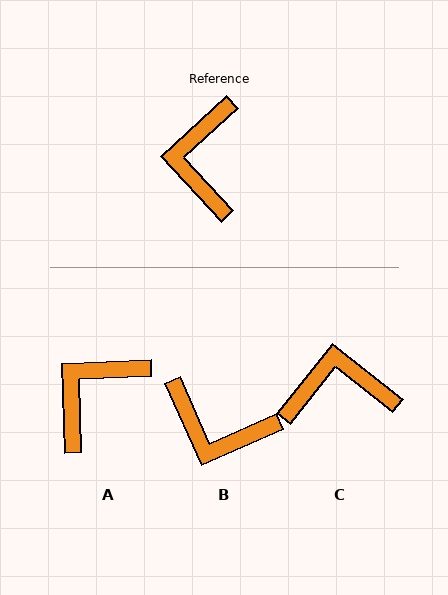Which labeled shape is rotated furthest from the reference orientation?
C, about 81 degrees away.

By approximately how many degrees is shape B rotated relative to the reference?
Approximately 72 degrees counter-clockwise.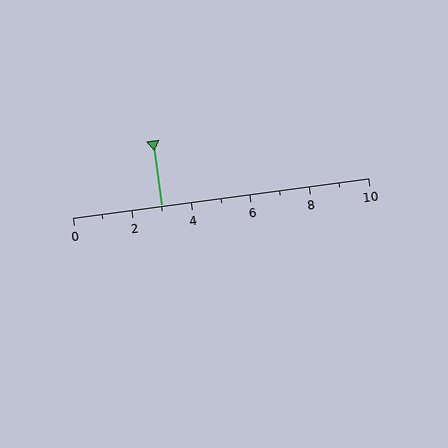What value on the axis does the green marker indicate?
The marker indicates approximately 3.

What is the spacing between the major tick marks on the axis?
The major ticks are spaced 2 apart.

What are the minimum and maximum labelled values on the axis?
The axis runs from 0 to 10.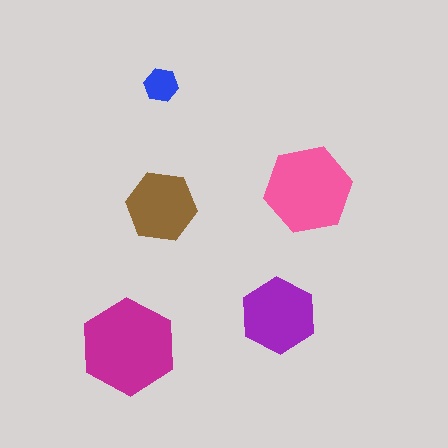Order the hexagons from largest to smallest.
the magenta one, the pink one, the purple one, the brown one, the blue one.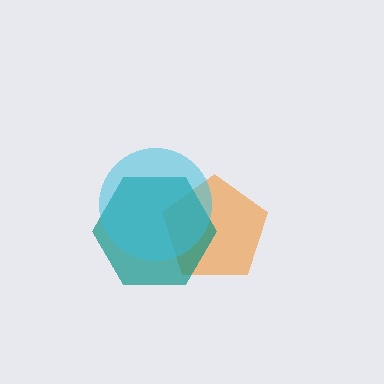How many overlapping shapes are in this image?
There are 3 overlapping shapes in the image.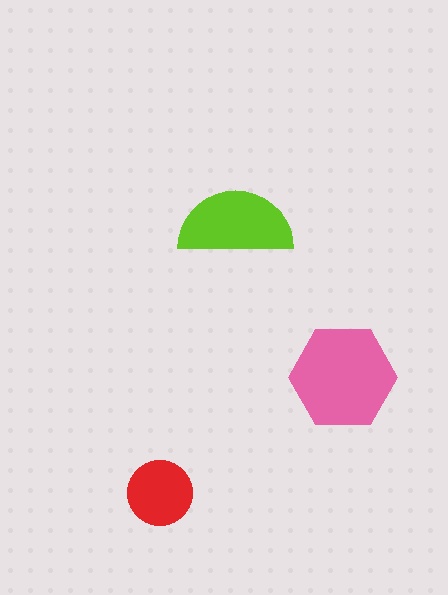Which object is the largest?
The pink hexagon.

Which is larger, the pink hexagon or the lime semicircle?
The pink hexagon.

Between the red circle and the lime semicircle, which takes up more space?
The lime semicircle.